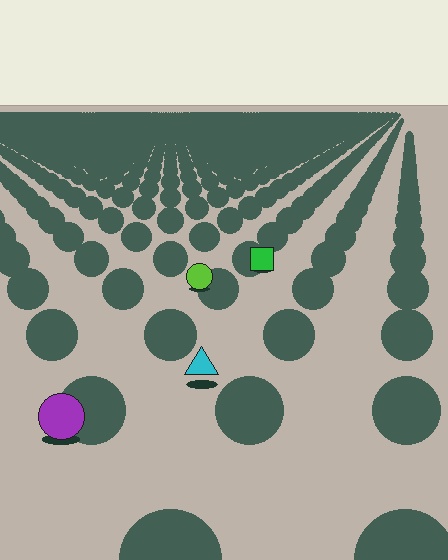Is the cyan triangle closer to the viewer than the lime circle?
Yes. The cyan triangle is closer — you can tell from the texture gradient: the ground texture is coarser near it.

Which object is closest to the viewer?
The purple circle is closest. The texture marks near it are larger and more spread out.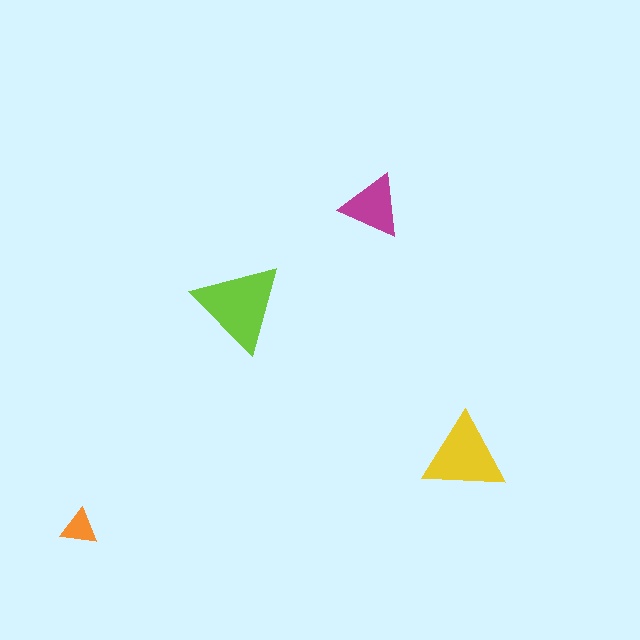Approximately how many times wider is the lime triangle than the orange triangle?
About 2.5 times wider.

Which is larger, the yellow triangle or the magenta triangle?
The yellow one.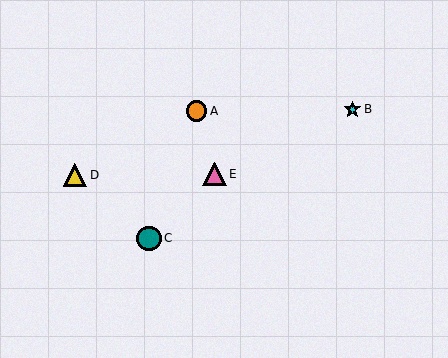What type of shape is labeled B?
Shape B is a cyan star.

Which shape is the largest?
The teal circle (labeled C) is the largest.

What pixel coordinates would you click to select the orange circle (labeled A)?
Click at (197, 111) to select the orange circle A.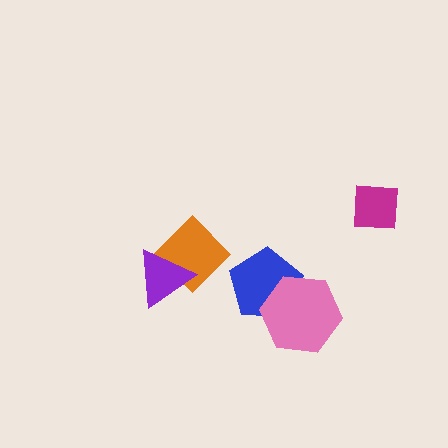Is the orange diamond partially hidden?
Yes, it is partially covered by another shape.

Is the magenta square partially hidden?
No, no other shape covers it.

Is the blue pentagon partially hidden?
Yes, it is partially covered by another shape.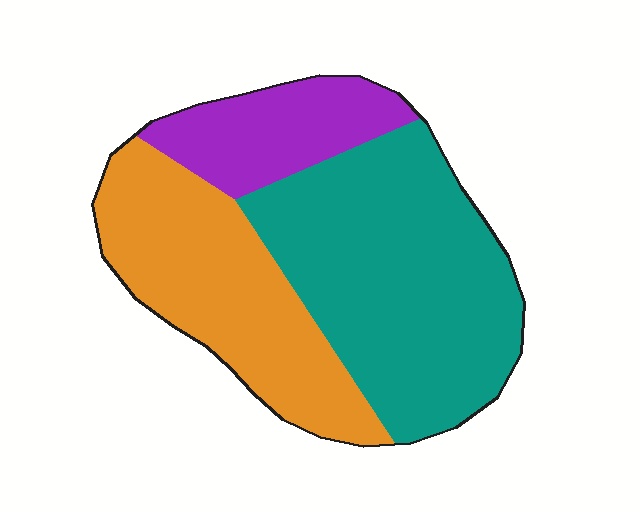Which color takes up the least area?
Purple, at roughly 15%.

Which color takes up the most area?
Teal, at roughly 50%.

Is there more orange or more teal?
Teal.